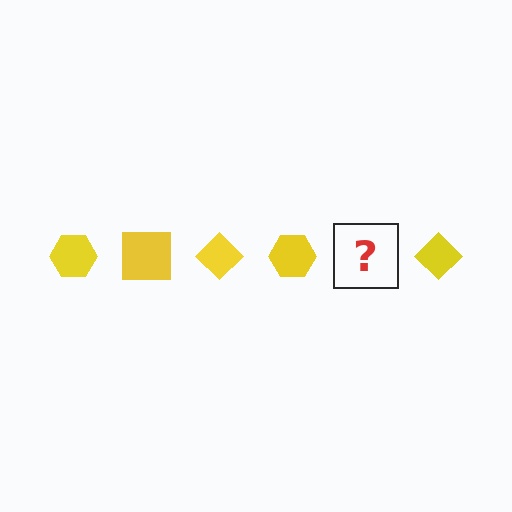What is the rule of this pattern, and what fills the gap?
The rule is that the pattern cycles through hexagon, square, diamond shapes in yellow. The gap should be filled with a yellow square.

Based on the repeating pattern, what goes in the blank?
The blank should be a yellow square.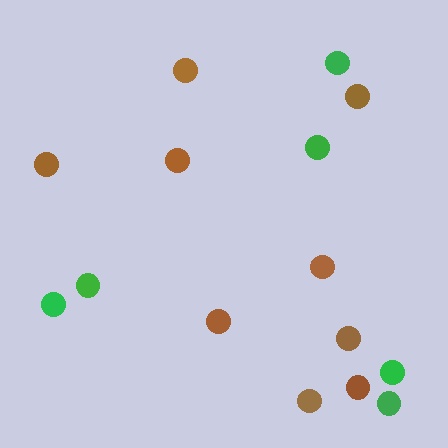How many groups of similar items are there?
There are 2 groups: one group of brown circles (9) and one group of green circles (6).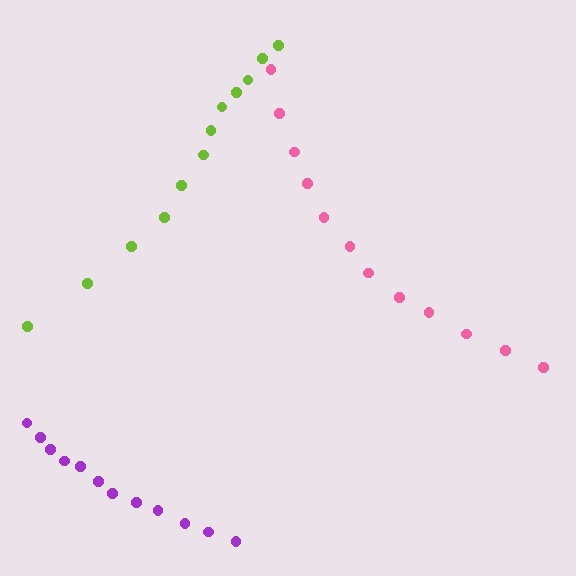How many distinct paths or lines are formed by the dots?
There are 3 distinct paths.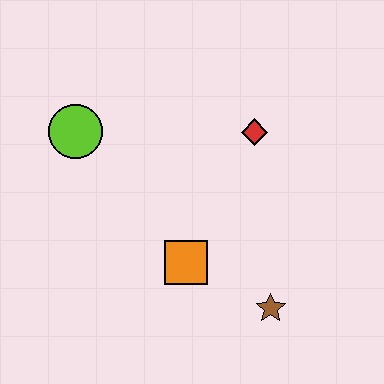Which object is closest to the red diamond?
The orange square is closest to the red diamond.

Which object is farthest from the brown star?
The lime circle is farthest from the brown star.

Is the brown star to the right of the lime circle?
Yes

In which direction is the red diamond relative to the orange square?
The red diamond is above the orange square.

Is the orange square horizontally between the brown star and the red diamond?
No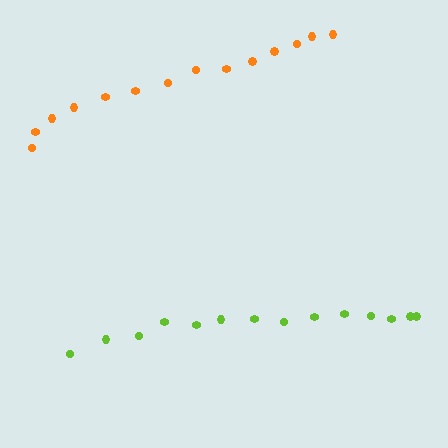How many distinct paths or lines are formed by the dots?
There are 2 distinct paths.